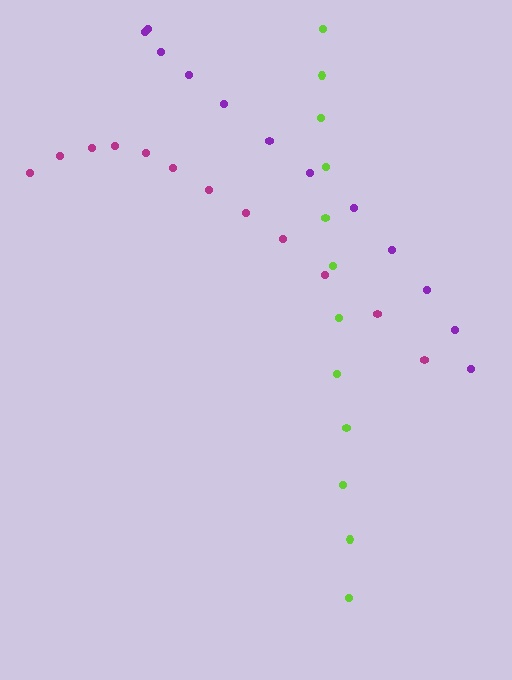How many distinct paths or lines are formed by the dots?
There are 3 distinct paths.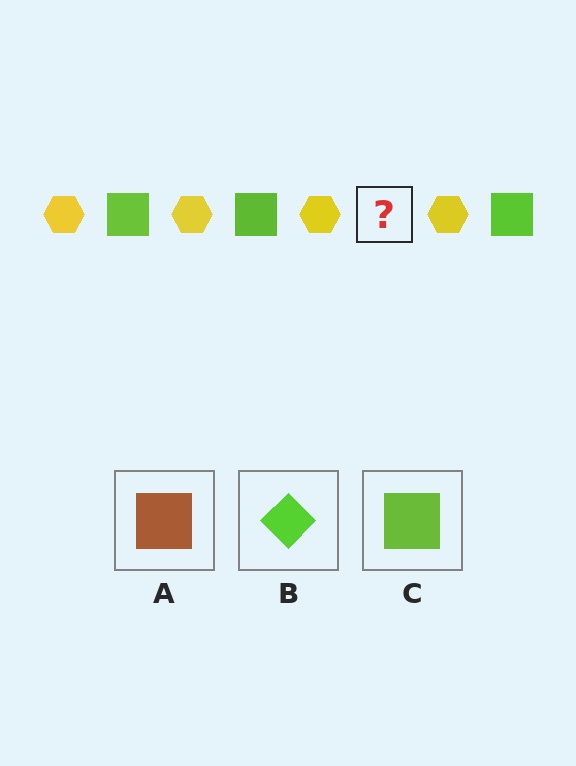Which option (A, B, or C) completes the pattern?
C.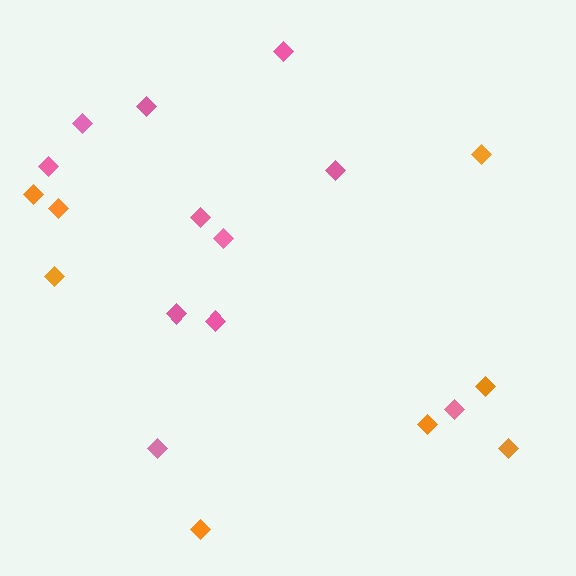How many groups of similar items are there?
There are 2 groups: one group of pink diamonds (11) and one group of orange diamonds (8).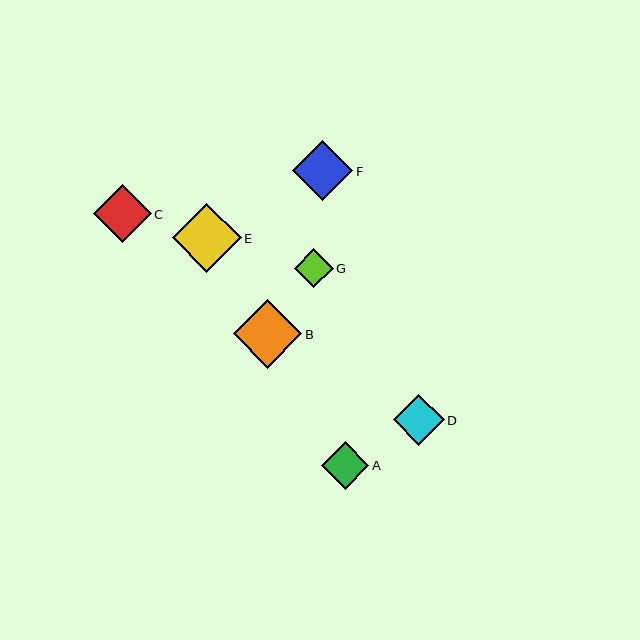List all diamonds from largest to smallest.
From largest to smallest: B, E, F, C, D, A, G.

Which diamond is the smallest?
Diamond G is the smallest with a size of approximately 38 pixels.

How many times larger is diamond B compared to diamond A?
Diamond B is approximately 1.4 times the size of diamond A.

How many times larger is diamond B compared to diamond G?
Diamond B is approximately 1.8 times the size of diamond G.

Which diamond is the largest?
Diamond B is the largest with a size of approximately 69 pixels.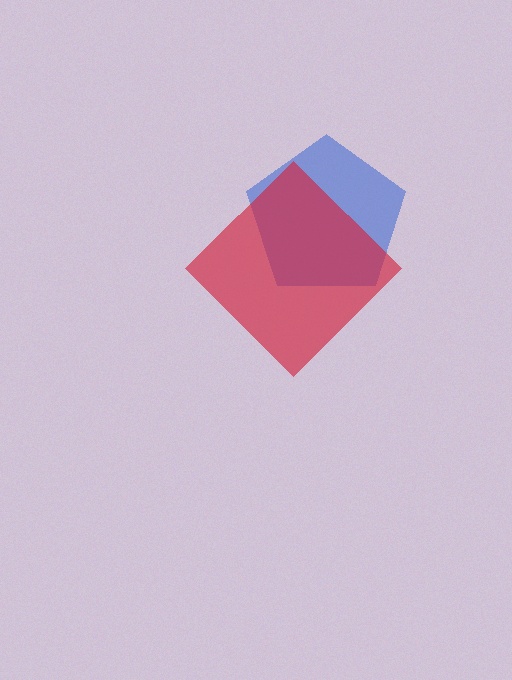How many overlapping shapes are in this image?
There are 2 overlapping shapes in the image.